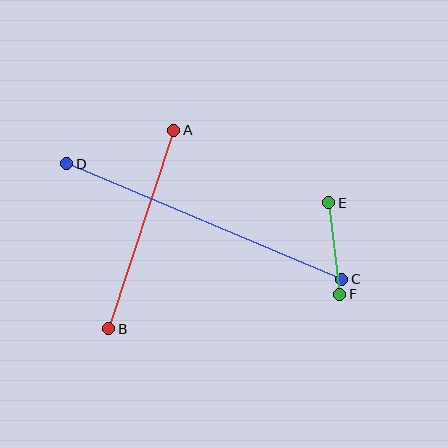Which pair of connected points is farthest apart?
Points C and D are farthest apart.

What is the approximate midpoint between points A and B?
The midpoint is at approximately (141, 229) pixels.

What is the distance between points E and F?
The distance is approximately 92 pixels.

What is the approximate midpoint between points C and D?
The midpoint is at approximately (204, 221) pixels.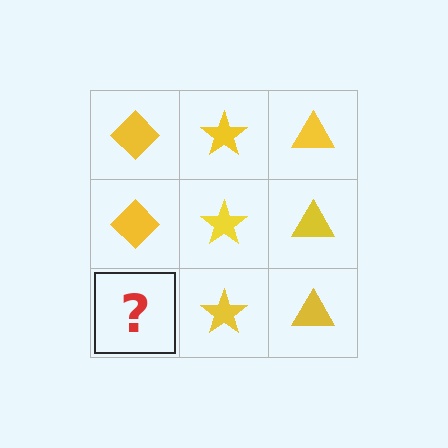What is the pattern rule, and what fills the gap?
The rule is that each column has a consistent shape. The gap should be filled with a yellow diamond.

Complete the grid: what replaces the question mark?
The question mark should be replaced with a yellow diamond.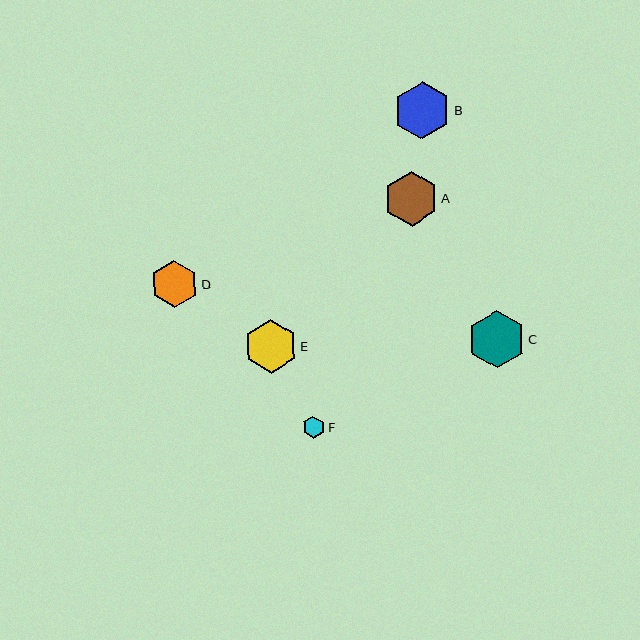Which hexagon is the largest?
Hexagon C is the largest with a size of approximately 57 pixels.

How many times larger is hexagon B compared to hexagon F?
Hexagon B is approximately 2.6 times the size of hexagon F.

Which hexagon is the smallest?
Hexagon F is the smallest with a size of approximately 22 pixels.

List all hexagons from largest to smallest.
From largest to smallest: C, B, A, E, D, F.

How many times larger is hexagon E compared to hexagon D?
Hexagon E is approximately 1.1 times the size of hexagon D.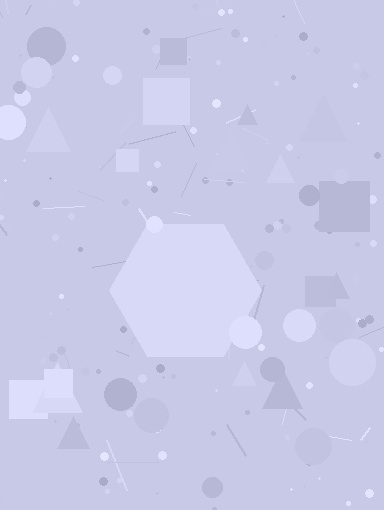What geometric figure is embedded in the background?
A hexagon is embedded in the background.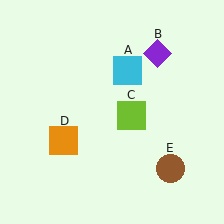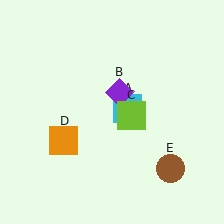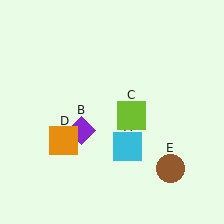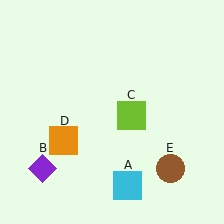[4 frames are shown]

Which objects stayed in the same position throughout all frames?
Lime square (object C) and orange square (object D) and brown circle (object E) remained stationary.